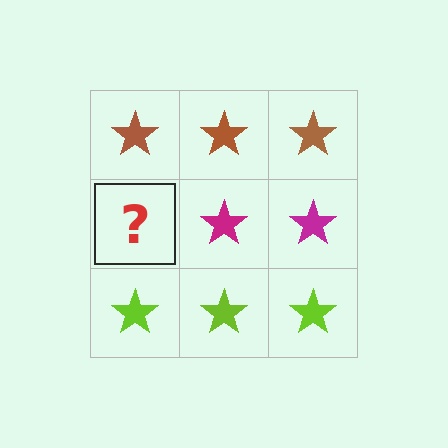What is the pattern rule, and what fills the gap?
The rule is that each row has a consistent color. The gap should be filled with a magenta star.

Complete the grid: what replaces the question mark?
The question mark should be replaced with a magenta star.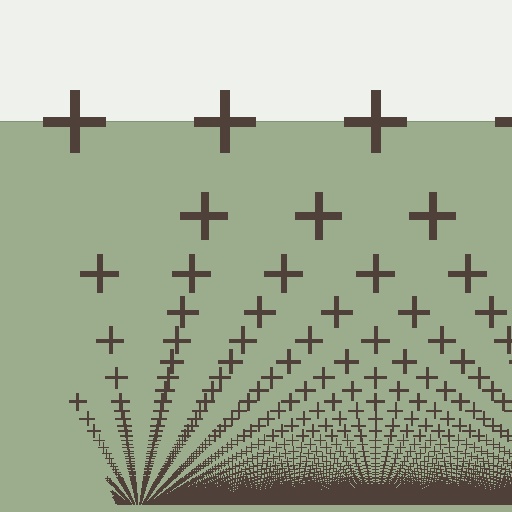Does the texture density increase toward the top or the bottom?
Density increases toward the bottom.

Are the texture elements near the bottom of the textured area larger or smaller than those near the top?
Smaller. The gradient is inverted — elements near the bottom are smaller and denser.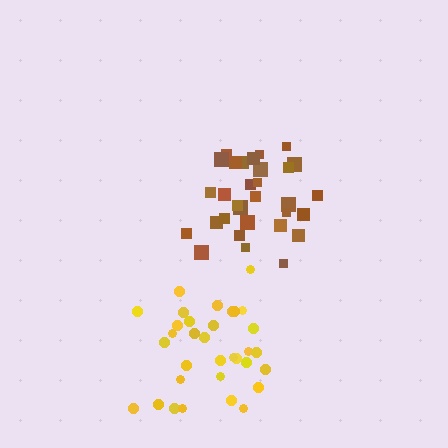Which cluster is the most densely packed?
Brown.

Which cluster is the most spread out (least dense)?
Yellow.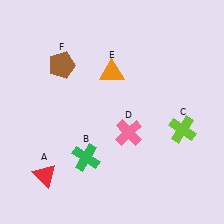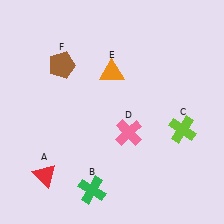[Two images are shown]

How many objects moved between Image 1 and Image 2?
1 object moved between the two images.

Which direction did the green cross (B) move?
The green cross (B) moved down.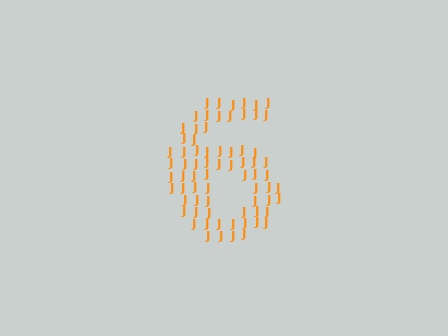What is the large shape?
The large shape is the digit 6.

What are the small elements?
The small elements are letter J's.